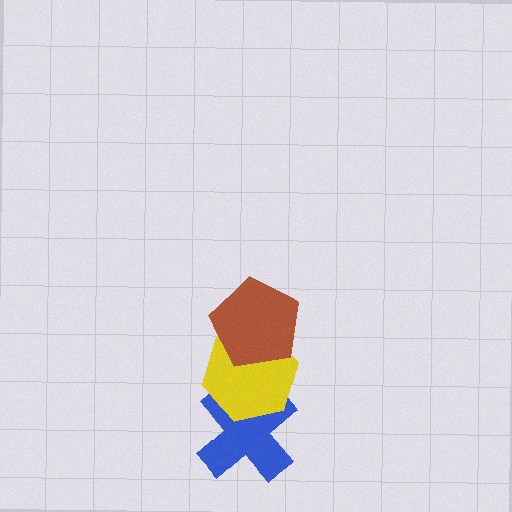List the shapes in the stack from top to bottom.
From top to bottom: the brown pentagon, the yellow hexagon, the blue cross.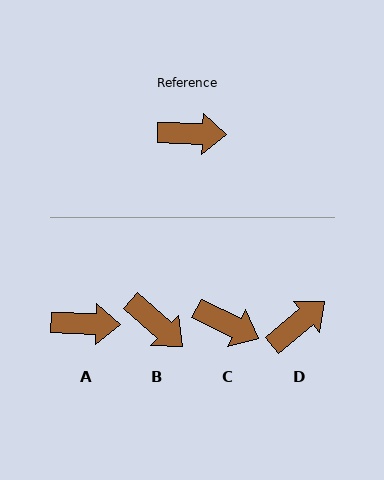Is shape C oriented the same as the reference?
No, it is off by about 24 degrees.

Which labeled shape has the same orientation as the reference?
A.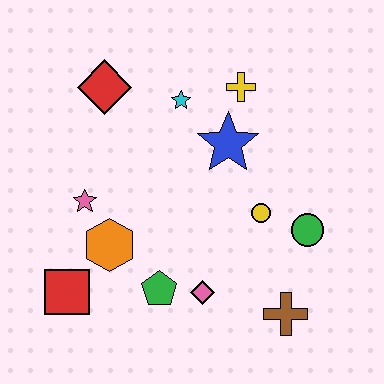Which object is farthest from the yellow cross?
The red square is farthest from the yellow cross.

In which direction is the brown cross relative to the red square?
The brown cross is to the right of the red square.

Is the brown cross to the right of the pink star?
Yes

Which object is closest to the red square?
The orange hexagon is closest to the red square.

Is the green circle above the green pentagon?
Yes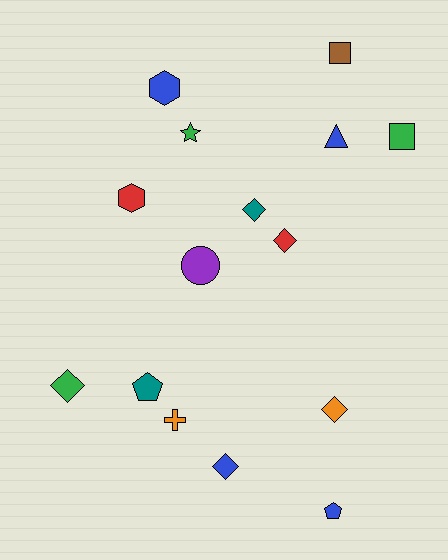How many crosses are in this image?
There is 1 cross.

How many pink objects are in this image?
There are no pink objects.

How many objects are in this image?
There are 15 objects.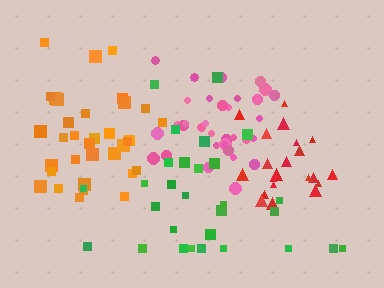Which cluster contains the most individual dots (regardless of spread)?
Orange (35).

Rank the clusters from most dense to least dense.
red, orange, pink, green.